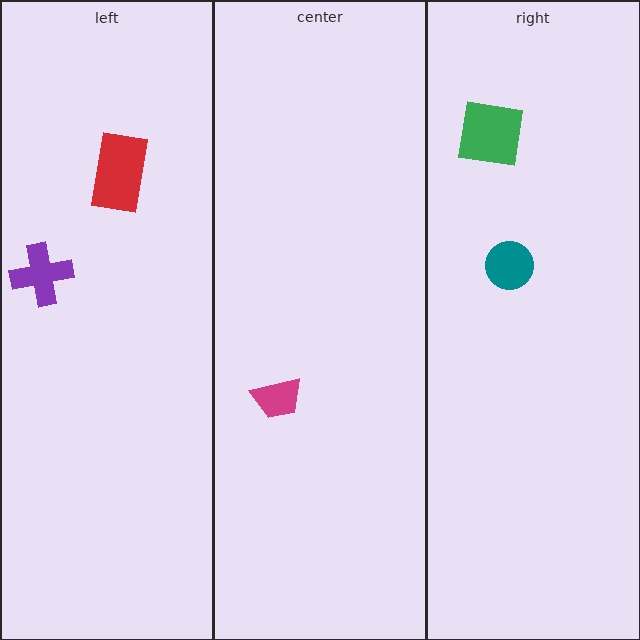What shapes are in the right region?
The teal circle, the green square.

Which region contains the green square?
The right region.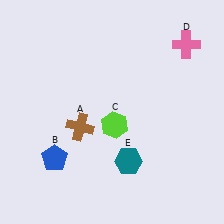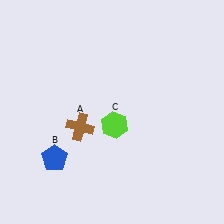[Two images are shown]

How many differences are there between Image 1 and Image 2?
There are 2 differences between the two images.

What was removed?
The teal hexagon (E), the pink cross (D) were removed in Image 2.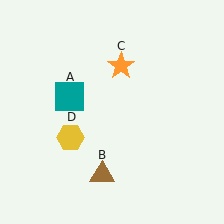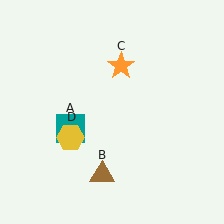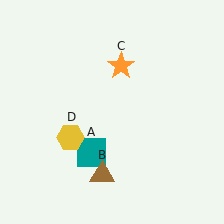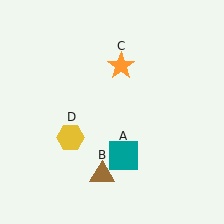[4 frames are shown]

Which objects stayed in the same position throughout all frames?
Brown triangle (object B) and orange star (object C) and yellow hexagon (object D) remained stationary.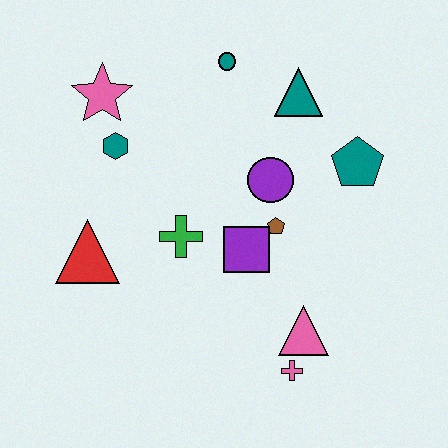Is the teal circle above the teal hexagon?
Yes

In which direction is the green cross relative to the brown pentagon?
The green cross is to the left of the brown pentagon.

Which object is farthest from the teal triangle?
The pink cross is farthest from the teal triangle.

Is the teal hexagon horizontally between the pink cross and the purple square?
No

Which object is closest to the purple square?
The brown pentagon is closest to the purple square.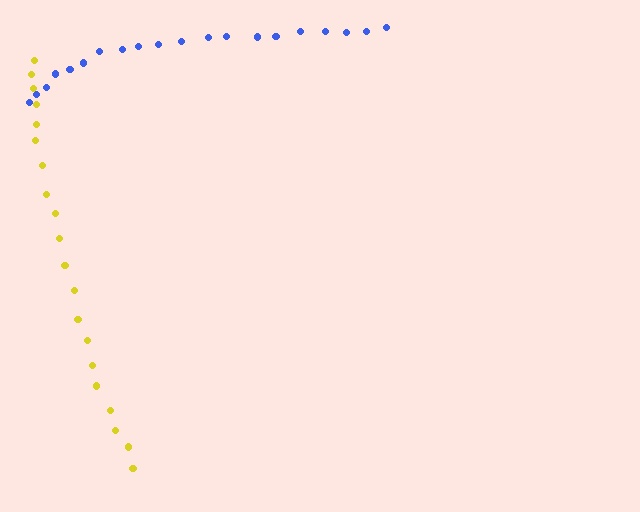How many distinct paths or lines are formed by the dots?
There are 2 distinct paths.